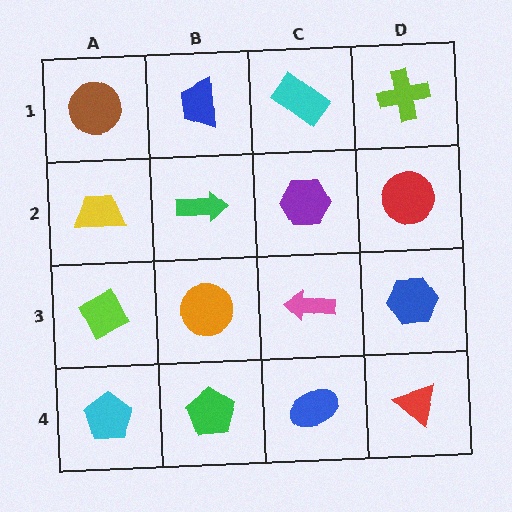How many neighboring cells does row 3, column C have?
4.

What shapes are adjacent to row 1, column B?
A green arrow (row 2, column B), a brown circle (row 1, column A), a cyan rectangle (row 1, column C).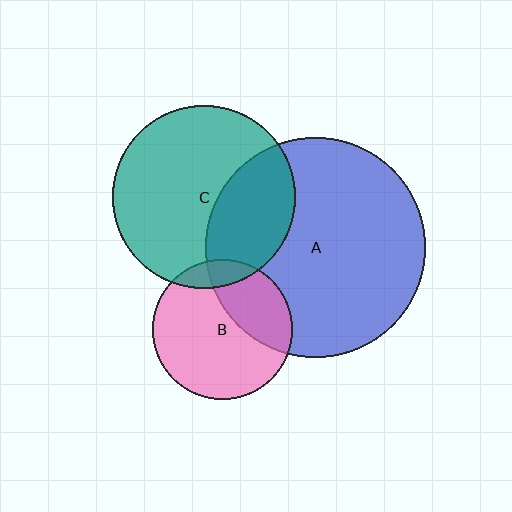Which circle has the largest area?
Circle A (blue).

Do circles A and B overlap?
Yes.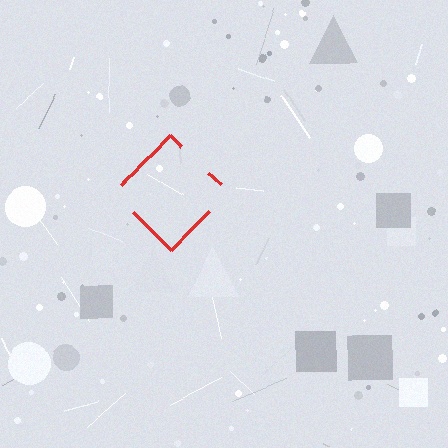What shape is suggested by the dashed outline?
The dashed outline suggests a diamond.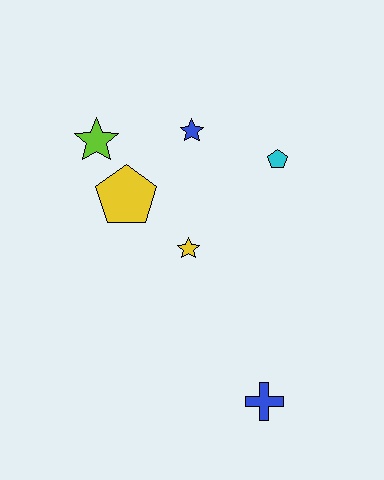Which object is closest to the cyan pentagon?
The blue star is closest to the cyan pentagon.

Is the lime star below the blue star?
Yes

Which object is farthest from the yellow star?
The blue cross is farthest from the yellow star.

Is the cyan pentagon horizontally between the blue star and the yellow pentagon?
No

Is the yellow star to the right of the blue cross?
No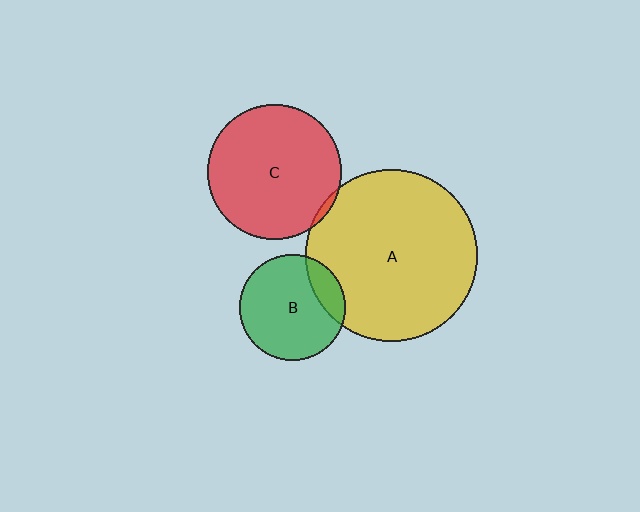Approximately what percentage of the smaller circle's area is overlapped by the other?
Approximately 5%.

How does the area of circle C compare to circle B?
Approximately 1.6 times.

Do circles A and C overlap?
Yes.